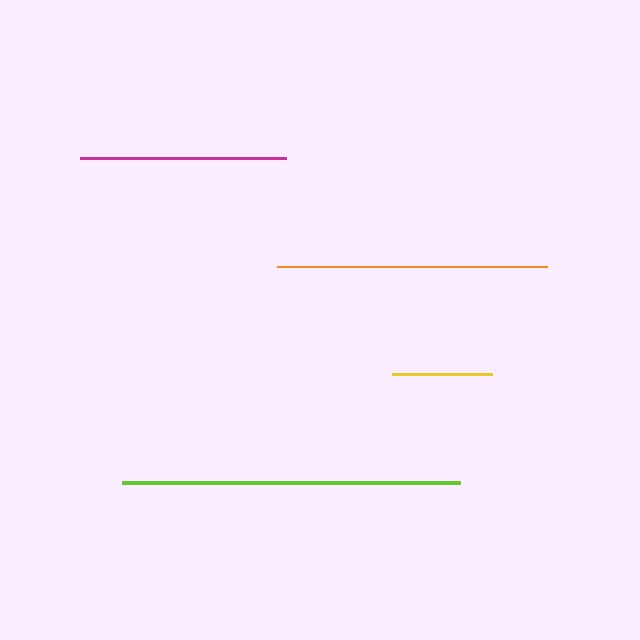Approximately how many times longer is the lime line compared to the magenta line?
The lime line is approximately 1.6 times the length of the magenta line.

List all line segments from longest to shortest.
From longest to shortest: lime, orange, magenta, yellow.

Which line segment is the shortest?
The yellow line is the shortest at approximately 101 pixels.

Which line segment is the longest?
The lime line is the longest at approximately 338 pixels.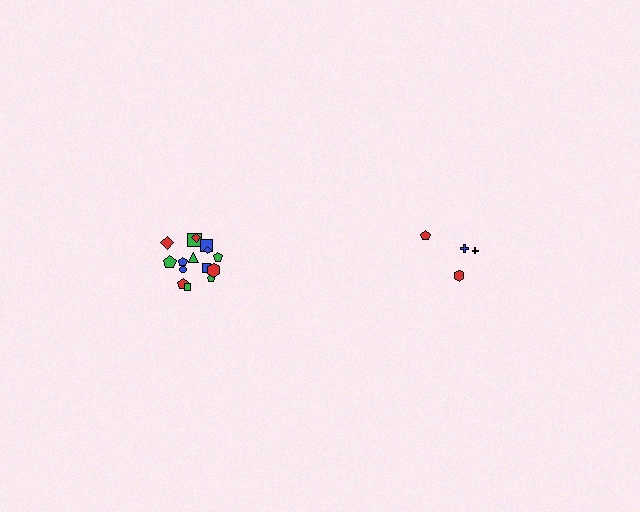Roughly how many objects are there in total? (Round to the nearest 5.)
Roughly 20 objects in total.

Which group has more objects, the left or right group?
The left group.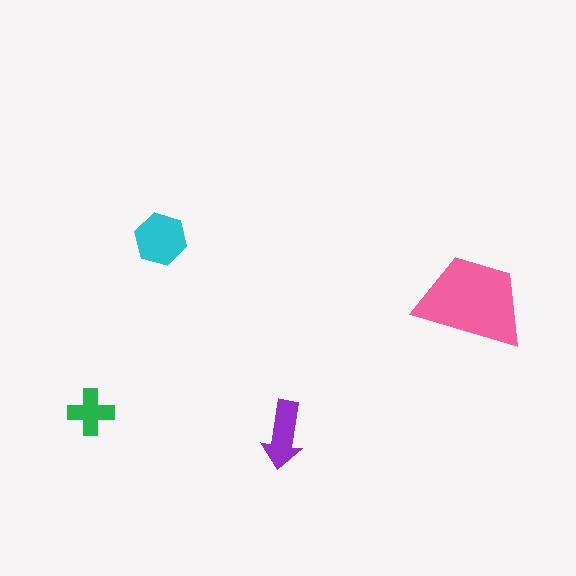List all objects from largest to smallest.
The pink trapezoid, the cyan hexagon, the purple arrow, the green cross.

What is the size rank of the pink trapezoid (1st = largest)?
1st.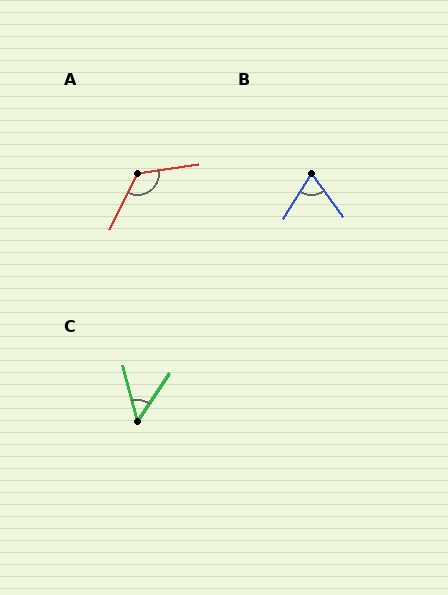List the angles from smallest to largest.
C (49°), B (68°), A (124°).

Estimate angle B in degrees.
Approximately 68 degrees.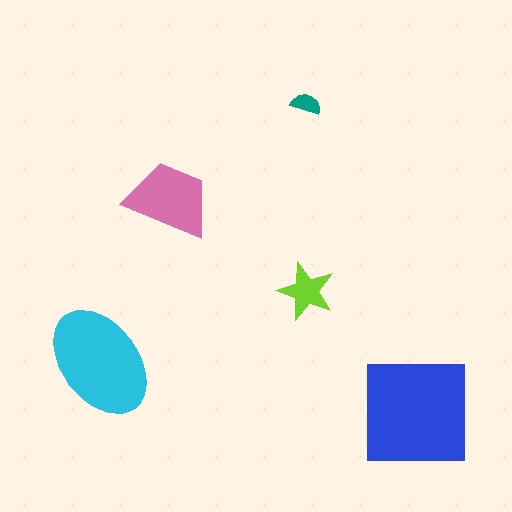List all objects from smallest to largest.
The teal semicircle, the lime star, the pink trapezoid, the cyan ellipse, the blue square.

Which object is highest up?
The teal semicircle is topmost.